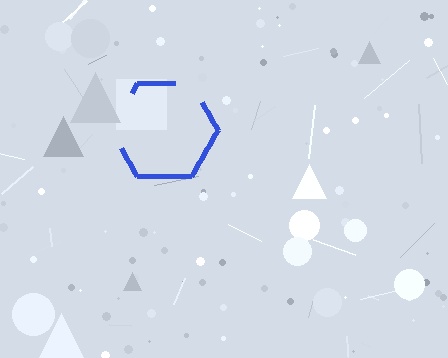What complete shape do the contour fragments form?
The contour fragments form a hexagon.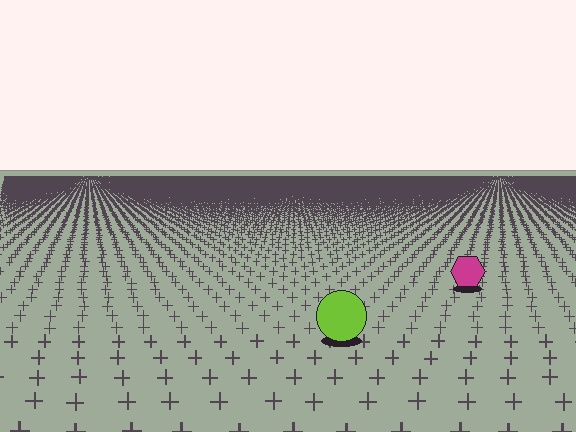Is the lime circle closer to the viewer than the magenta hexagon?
Yes. The lime circle is closer — you can tell from the texture gradient: the ground texture is coarser near it.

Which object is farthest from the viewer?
The magenta hexagon is farthest from the viewer. It appears smaller and the ground texture around it is denser.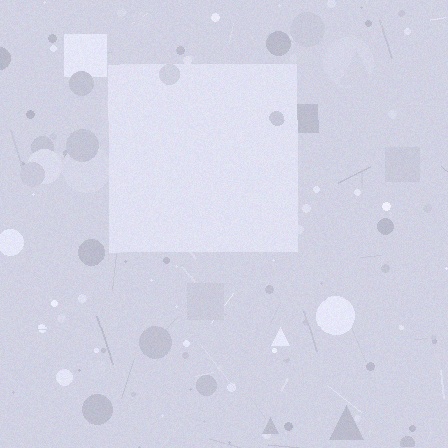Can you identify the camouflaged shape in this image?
The camouflaged shape is a square.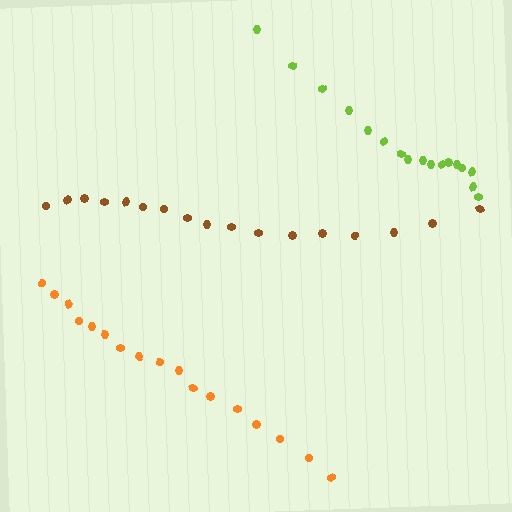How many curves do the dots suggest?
There are 3 distinct paths.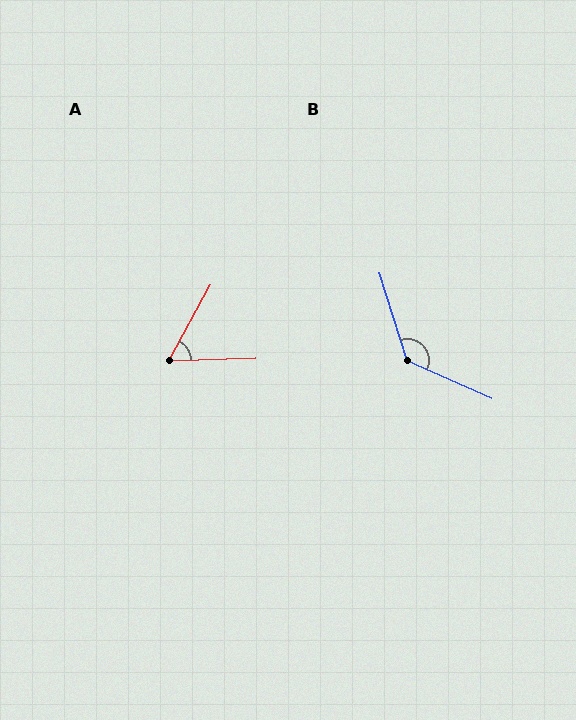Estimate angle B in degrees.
Approximately 131 degrees.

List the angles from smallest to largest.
A (59°), B (131°).